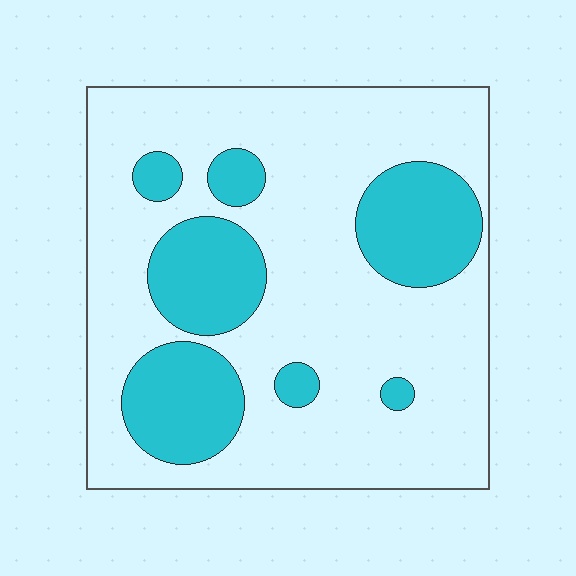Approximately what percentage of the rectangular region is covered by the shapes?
Approximately 25%.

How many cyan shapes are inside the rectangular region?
7.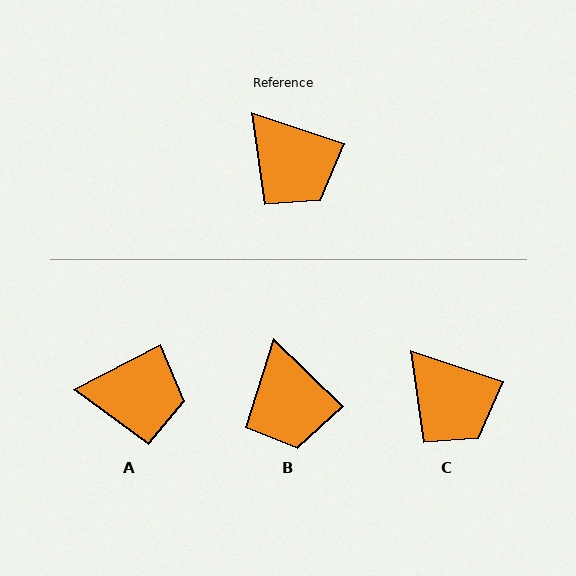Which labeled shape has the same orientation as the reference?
C.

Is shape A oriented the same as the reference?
No, it is off by about 46 degrees.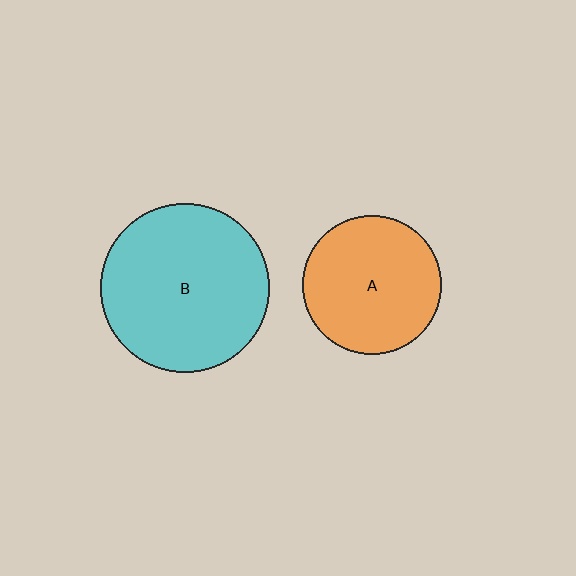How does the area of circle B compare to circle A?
Approximately 1.5 times.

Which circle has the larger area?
Circle B (cyan).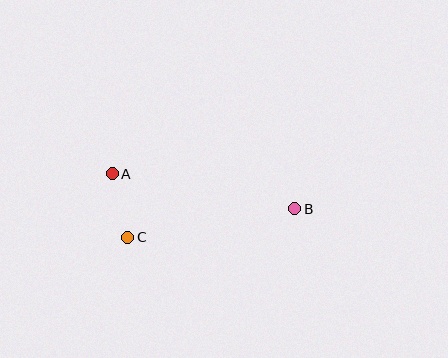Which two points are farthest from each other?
Points A and B are farthest from each other.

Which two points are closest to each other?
Points A and C are closest to each other.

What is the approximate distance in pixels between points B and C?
The distance between B and C is approximately 169 pixels.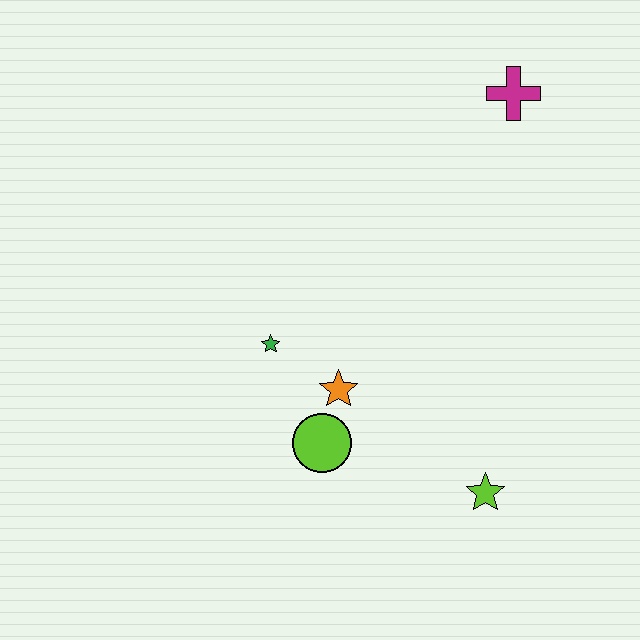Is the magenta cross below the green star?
No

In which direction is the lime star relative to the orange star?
The lime star is to the right of the orange star.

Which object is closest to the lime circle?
The orange star is closest to the lime circle.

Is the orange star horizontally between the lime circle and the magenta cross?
Yes